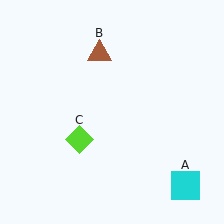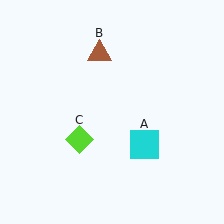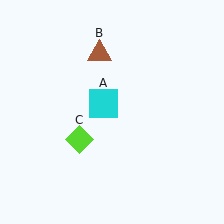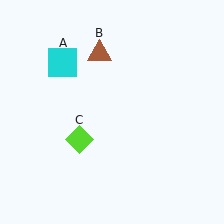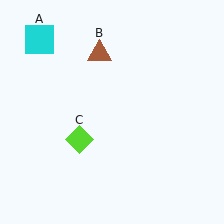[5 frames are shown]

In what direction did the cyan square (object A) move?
The cyan square (object A) moved up and to the left.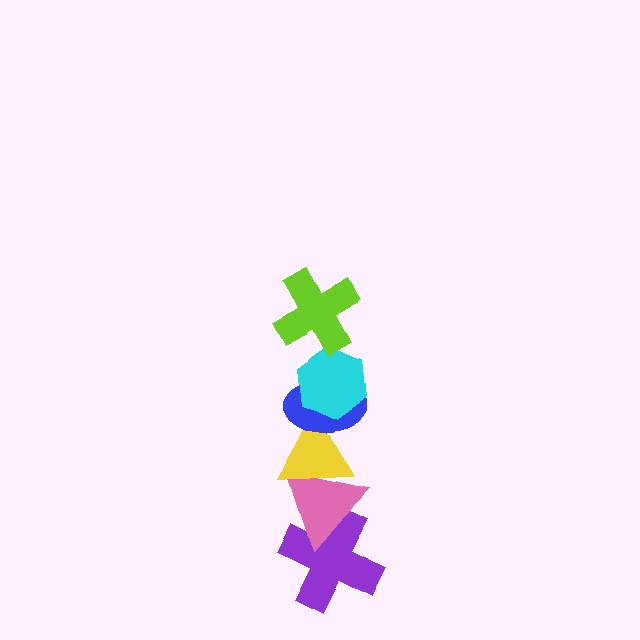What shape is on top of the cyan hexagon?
The lime cross is on top of the cyan hexagon.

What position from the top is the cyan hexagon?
The cyan hexagon is 2nd from the top.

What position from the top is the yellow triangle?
The yellow triangle is 4th from the top.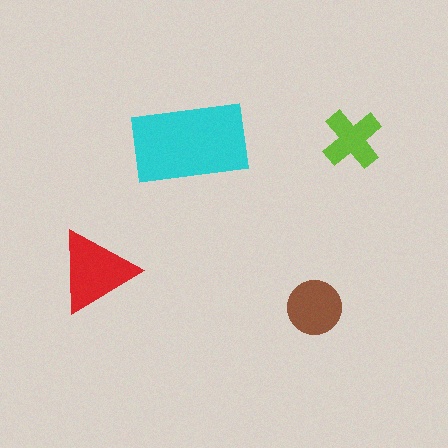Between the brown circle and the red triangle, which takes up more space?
The red triangle.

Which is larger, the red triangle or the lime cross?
The red triangle.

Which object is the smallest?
The lime cross.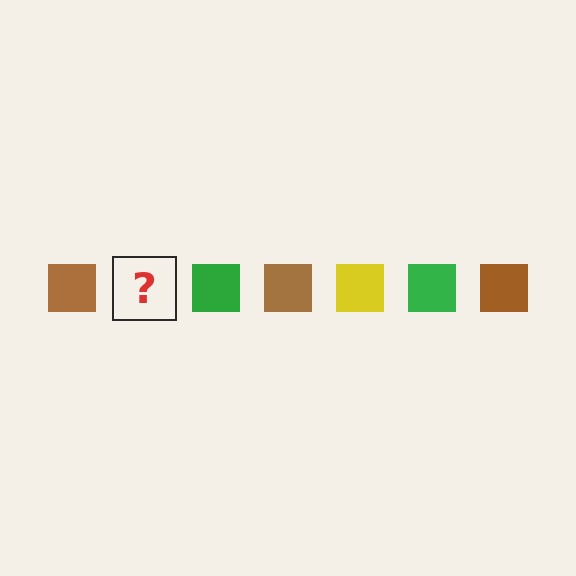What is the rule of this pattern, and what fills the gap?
The rule is that the pattern cycles through brown, yellow, green squares. The gap should be filled with a yellow square.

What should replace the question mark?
The question mark should be replaced with a yellow square.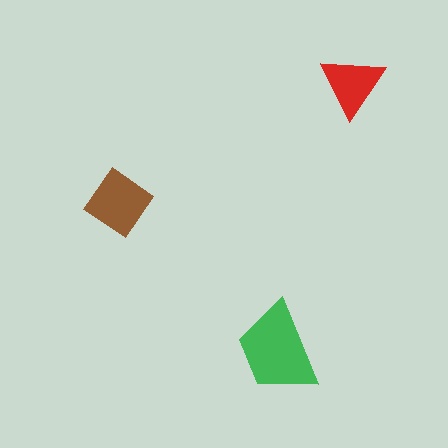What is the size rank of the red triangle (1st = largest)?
3rd.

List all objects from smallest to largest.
The red triangle, the brown diamond, the green trapezoid.